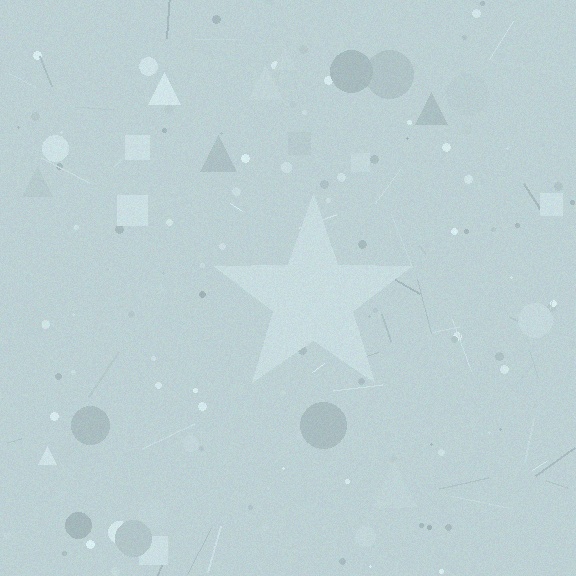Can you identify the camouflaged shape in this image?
The camouflaged shape is a star.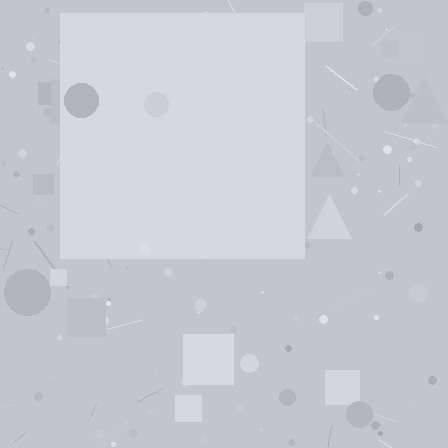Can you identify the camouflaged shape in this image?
The camouflaged shape is a square.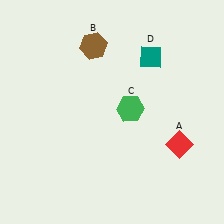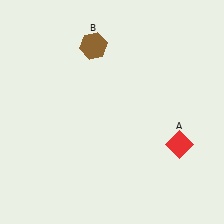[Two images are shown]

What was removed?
The teal diamond (D), the green hexagon (C) were removed in Image 2.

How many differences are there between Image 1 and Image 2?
There are 2 differences between the two images.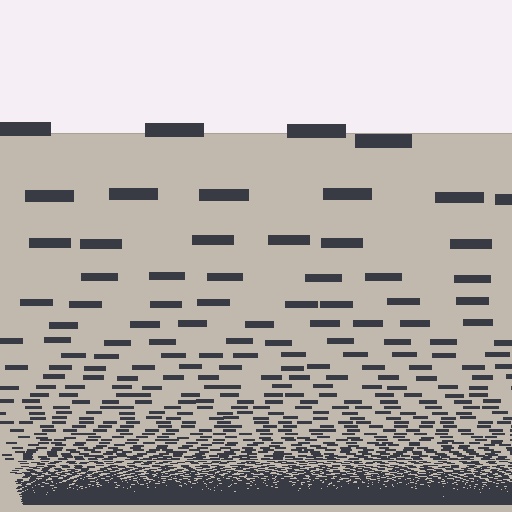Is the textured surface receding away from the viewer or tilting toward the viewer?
The surface appears to tilt toward the viewer. Texture elements get larger and sparser toward the top.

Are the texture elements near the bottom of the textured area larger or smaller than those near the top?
Smaller. The gradient is inverted — elements near the bottom are smaller and denser.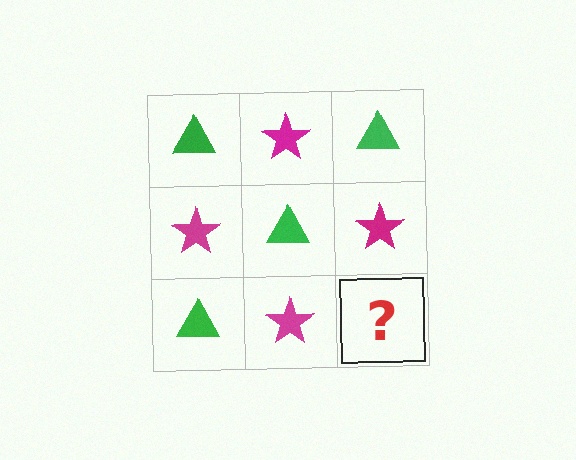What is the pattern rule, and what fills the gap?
The rule is that it alternates green triangle and magenta star in a checkerboard pattern. The gap should be filled with a green triangle.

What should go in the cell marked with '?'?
The missing cell should contain a green triangle.